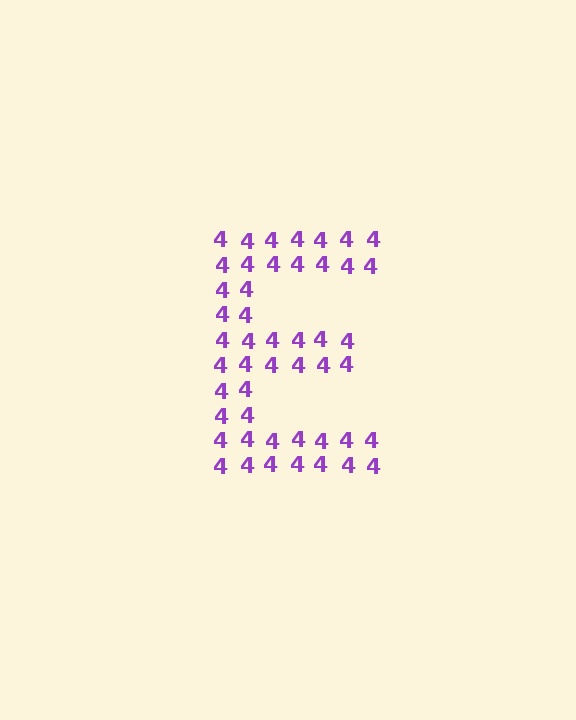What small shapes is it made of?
It is made of small digit 4's.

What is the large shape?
The large shape is the letter E.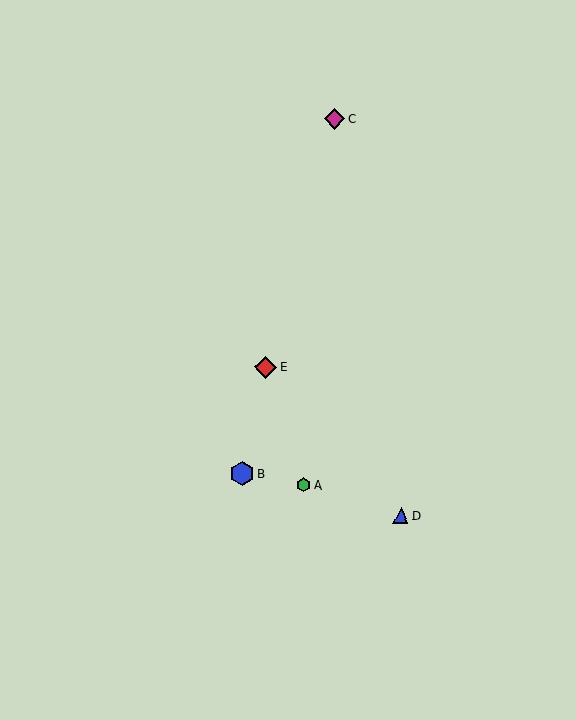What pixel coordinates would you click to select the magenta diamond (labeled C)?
Click at (335, 119) to select the magenta diamond C.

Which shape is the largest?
The blue hexagon (labeled B) is the largest.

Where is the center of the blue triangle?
The center of the blue triangle is at (401, 515).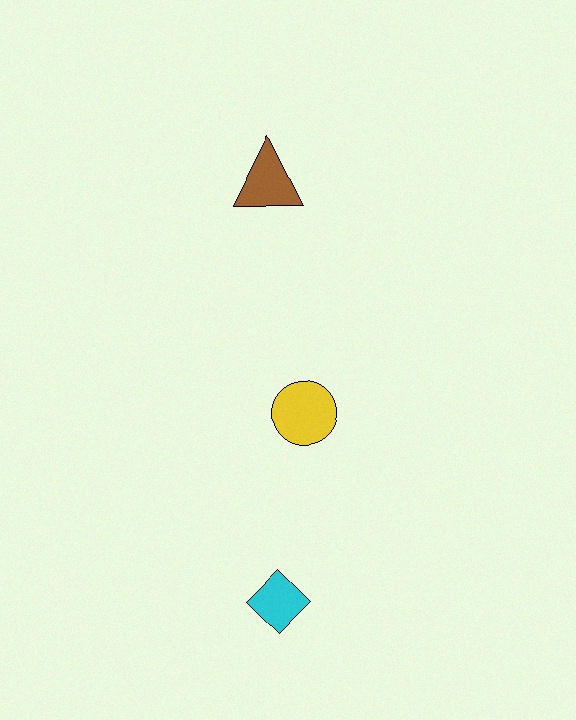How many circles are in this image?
There is 1 circle.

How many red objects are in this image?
There are no red objects.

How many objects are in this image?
There are 3 objects.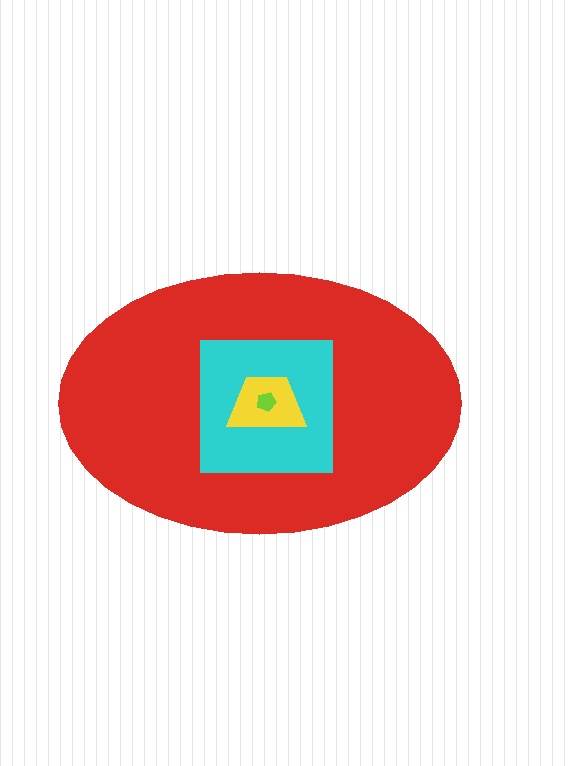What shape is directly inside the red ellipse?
The cyan square.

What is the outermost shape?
The red ellipse.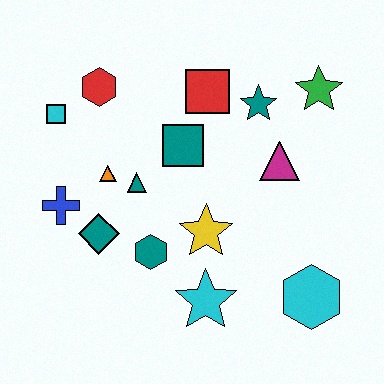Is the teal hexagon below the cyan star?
No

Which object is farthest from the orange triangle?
The cyan hexagon is farthest from the orange triangle.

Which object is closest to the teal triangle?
The orange triangle is closest to the teal triangle.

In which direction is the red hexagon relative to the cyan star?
The red hexagon is above the cyan star.